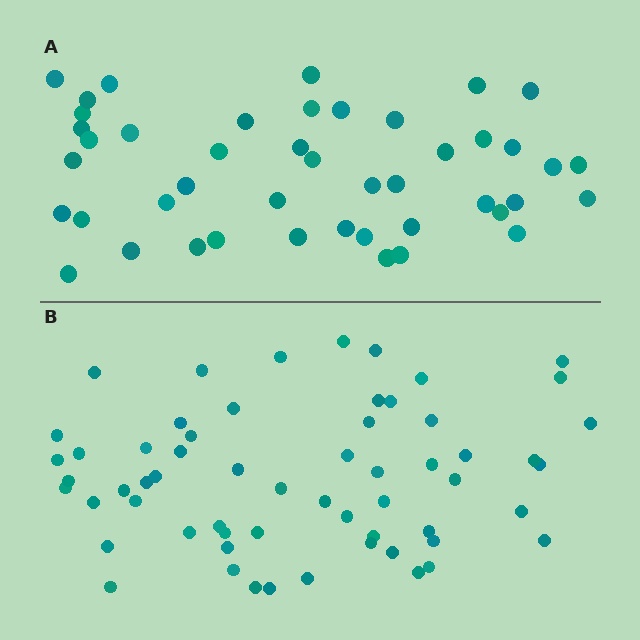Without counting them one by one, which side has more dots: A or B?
Region B (the bottom region) has more dots.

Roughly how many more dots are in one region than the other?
Region B has approximately 15 more dots than region A.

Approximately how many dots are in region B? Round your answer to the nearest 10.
About 60 dots.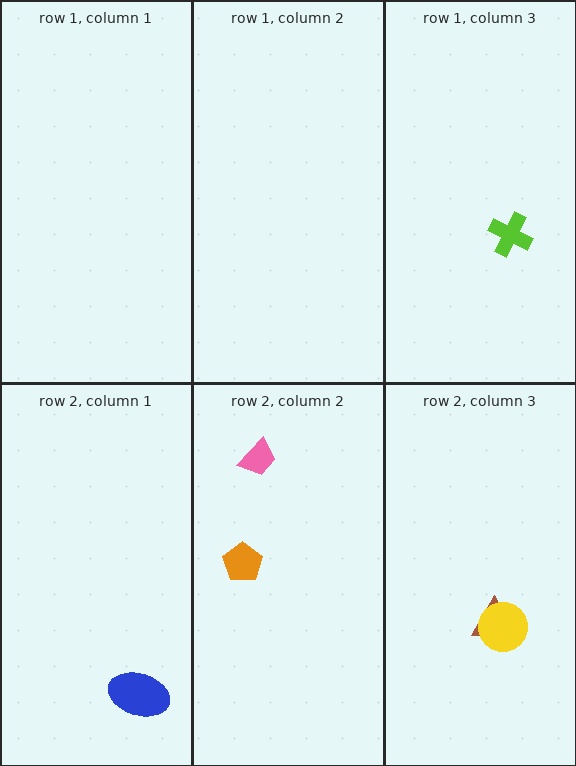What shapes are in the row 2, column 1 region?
The blue ellipse.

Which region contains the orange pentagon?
The row 2, column 2 region.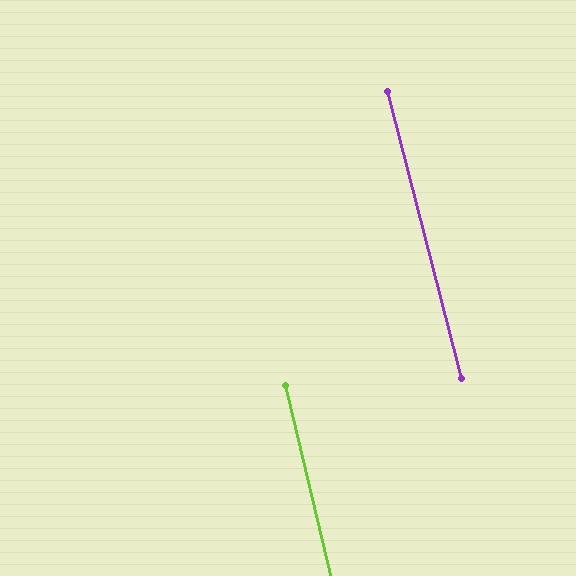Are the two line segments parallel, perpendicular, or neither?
Parallel — their directions differ by only 1.2°.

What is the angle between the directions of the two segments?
Approximately 1 degree.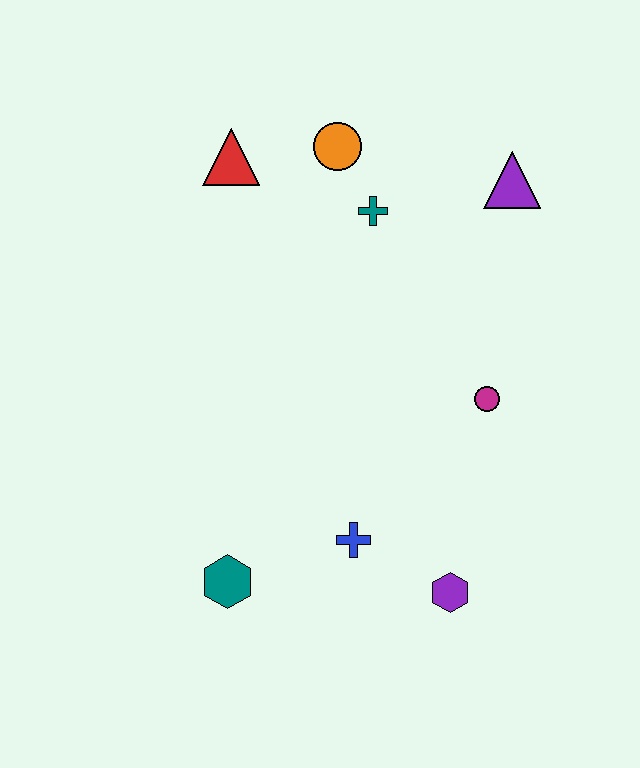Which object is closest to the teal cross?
The orange circle is closest to the teal cross.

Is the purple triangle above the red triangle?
No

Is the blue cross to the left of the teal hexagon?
No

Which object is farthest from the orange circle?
The purple hexagon is farthest from the orange circle.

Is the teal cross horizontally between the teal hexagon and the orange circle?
No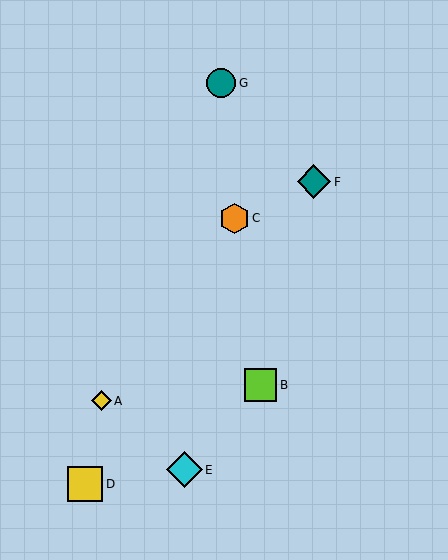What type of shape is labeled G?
Shape G is a teal circle.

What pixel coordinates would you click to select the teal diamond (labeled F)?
Click at (314, 182) to select the teal diamond F.